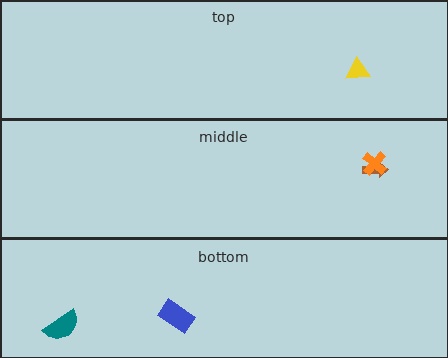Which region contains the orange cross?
The middle region.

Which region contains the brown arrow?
The middle region.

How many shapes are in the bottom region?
2.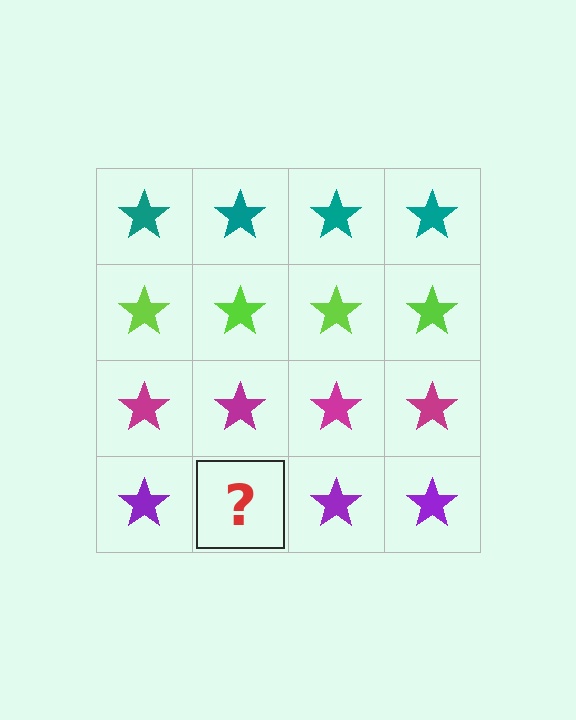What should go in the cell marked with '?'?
The missing cell should contain a purple star.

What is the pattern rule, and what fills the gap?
The rule is that each row has a consistent color. The gap should be filled with a purple star.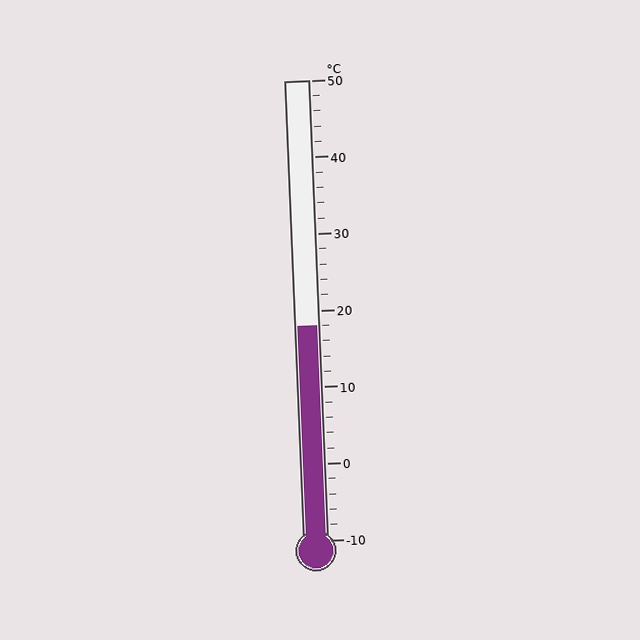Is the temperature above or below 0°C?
The temperature is above 0°C.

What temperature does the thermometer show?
The thermometer shows approximately 18°C.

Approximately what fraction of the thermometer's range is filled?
The thermometer is filled to approximately 45% of its range.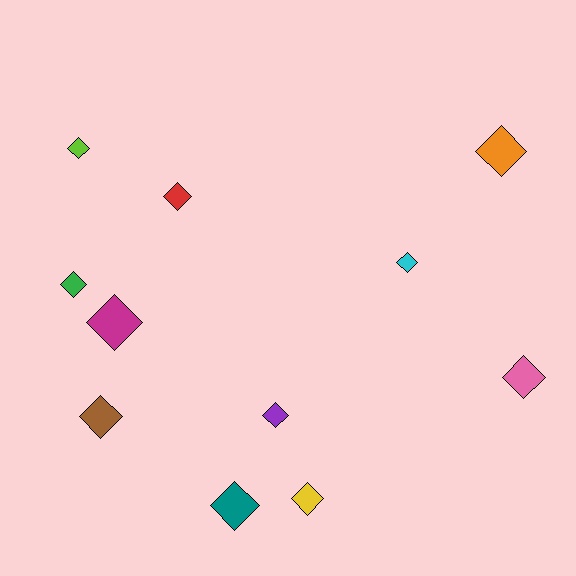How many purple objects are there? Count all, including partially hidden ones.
There is 1 purple object.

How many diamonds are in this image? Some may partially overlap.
There are 11 diamonds.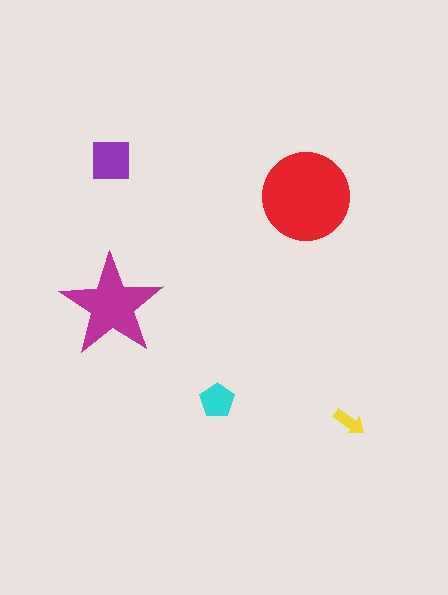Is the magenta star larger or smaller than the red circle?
Smaller.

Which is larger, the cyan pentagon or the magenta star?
The magenta star.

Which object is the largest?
The red circle.